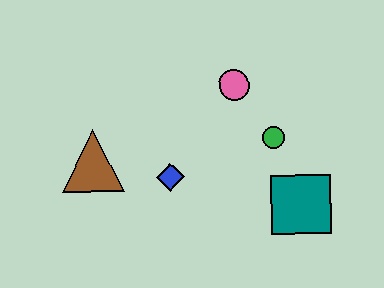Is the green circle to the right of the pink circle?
Yes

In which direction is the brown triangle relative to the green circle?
The brown triangle is to the left of the green circle.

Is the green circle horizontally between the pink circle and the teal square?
Yes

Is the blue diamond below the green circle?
Yes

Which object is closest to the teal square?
The green circle is closest to the teal square.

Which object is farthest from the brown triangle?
The teal square is farthest from the brown triangle.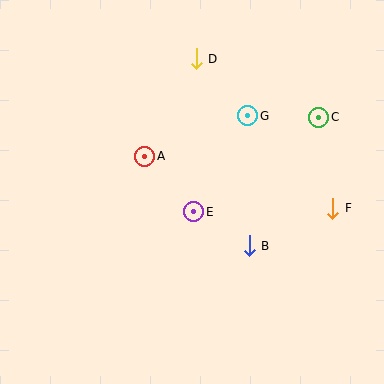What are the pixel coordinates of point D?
Point D is at (196, 59).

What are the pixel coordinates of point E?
Point E is at (194, 212).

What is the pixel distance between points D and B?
The distance between D and B is 194 pixels.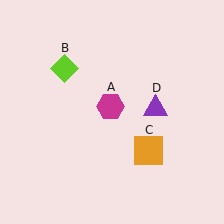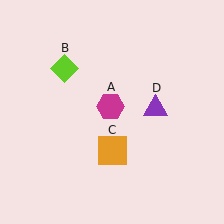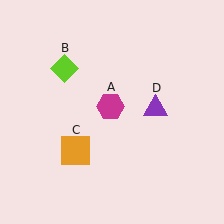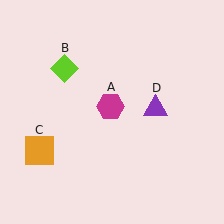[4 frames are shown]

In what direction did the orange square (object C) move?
The orange square (object C) moved left.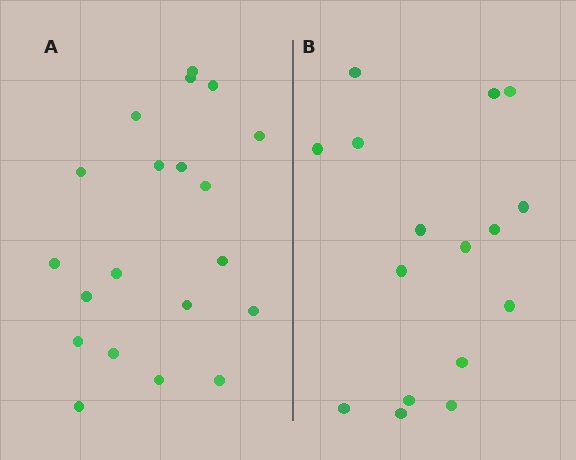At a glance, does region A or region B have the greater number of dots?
Region A (the left region) has more dots.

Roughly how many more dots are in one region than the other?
Region A has about 4 more dots than region B.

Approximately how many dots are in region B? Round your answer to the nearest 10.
About 20 dots. (The exact count is 16, which rounds to 20.)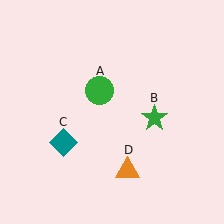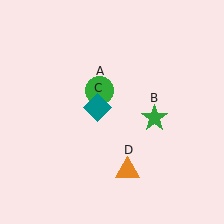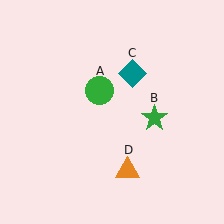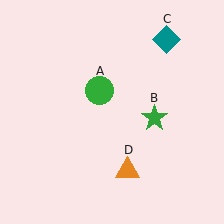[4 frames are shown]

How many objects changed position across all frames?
1 object changed position: teal diamond (object C).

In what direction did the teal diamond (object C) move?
The teal diamond (object C) moved up and to the right.